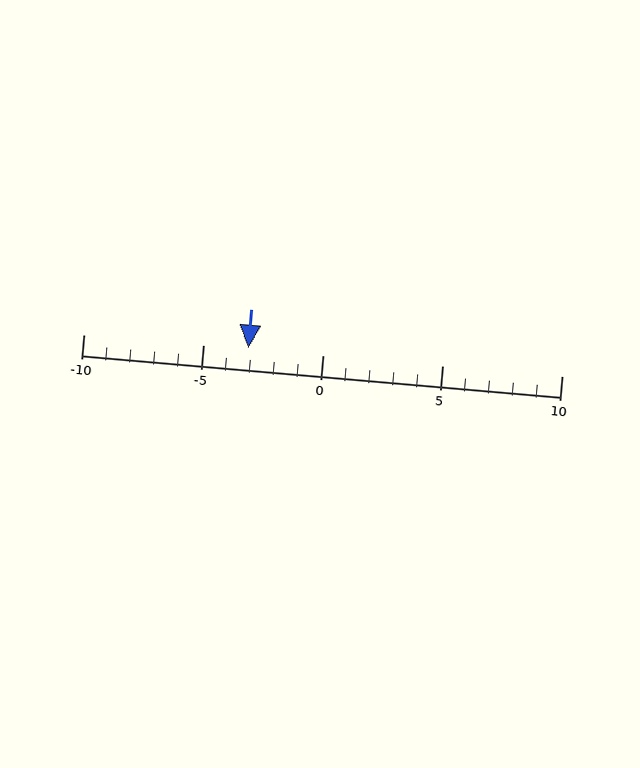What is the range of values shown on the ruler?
The ruler shows values from -10 to 10.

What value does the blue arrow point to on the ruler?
The blue arrow points to approximately -3.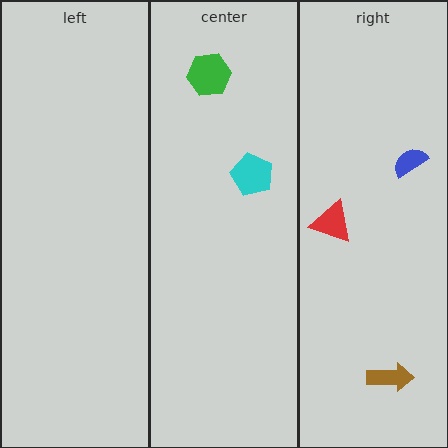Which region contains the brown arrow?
The right region.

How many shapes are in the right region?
3.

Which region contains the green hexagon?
The center region.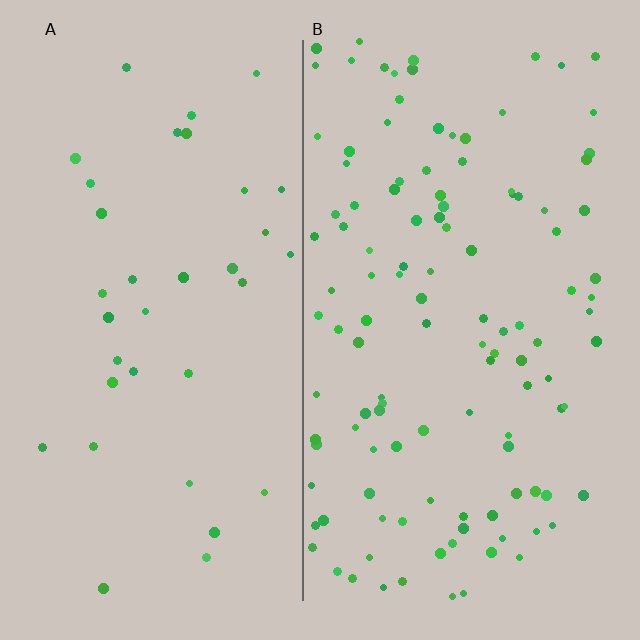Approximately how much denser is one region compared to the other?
Approximately 3.4× — region B over region A.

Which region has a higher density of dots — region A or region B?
B (the right).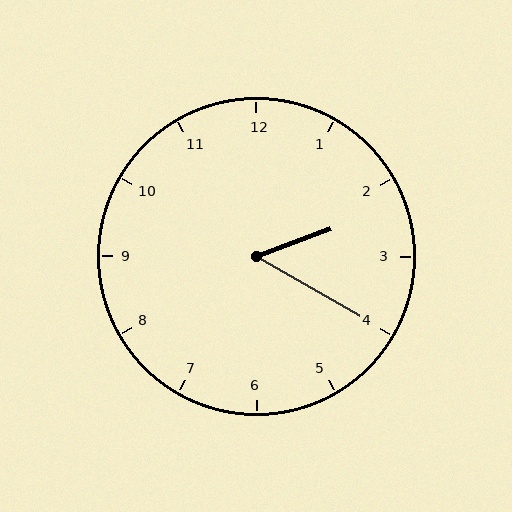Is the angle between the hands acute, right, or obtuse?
It is acute.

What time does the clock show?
2:20.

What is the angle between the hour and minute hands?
Approximately 50 degrees.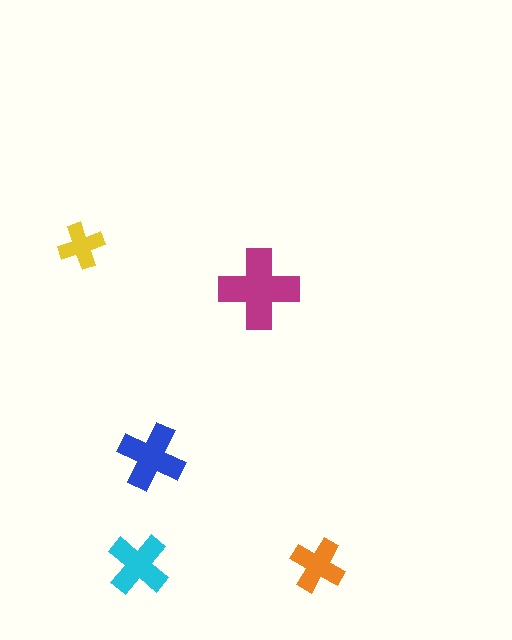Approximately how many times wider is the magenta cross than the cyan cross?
About 1.5 times wider.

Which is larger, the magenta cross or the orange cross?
The magenta one.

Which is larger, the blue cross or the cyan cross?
The blue one.